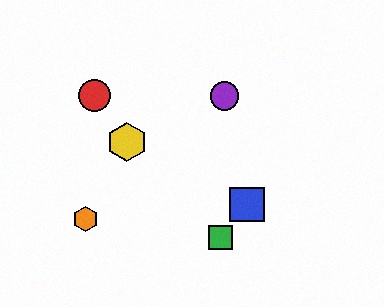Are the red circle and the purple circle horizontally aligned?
Yes, both are at y≈96.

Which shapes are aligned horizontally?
The red circle, the purple circle are aligned horizontally.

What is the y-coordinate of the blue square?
The blue square is at y≈204.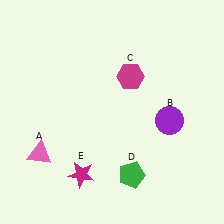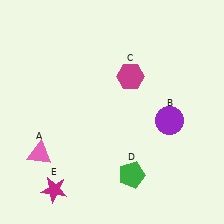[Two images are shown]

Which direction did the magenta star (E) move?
The magenta star (E) moved left.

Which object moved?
The magenta star (E) moved left.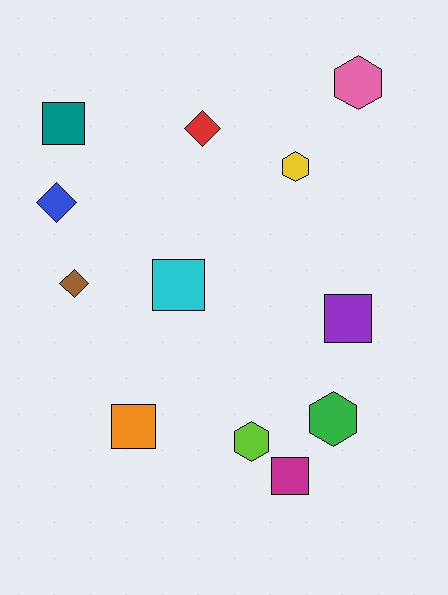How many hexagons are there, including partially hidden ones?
There are 4 hexagons.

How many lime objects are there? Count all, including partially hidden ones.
There is 1 lime object.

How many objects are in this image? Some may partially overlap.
There are 12 objects.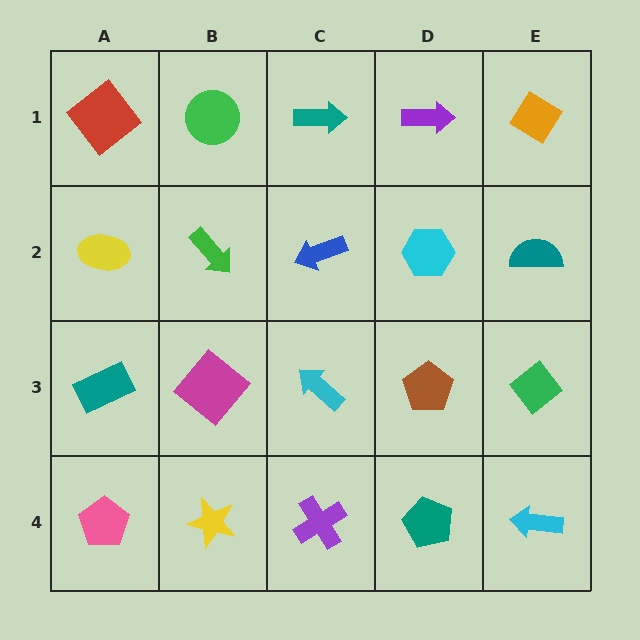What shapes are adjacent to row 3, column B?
A green arrow (row 2, column B), a yellow star (row 4, column B), a teal rectangle (row 3, column A), a cyan arrow (row 3, column C).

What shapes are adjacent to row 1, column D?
A cyan hexagon (row 2, column D), a teal arrow (row 1, column C), an orange diamond (row 1, column E).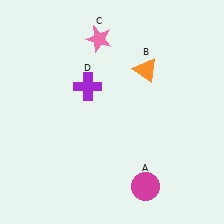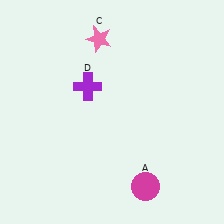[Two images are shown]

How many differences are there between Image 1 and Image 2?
There is 1 difference between the two images.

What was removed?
The orange triangle (B) was removed in Image 2.